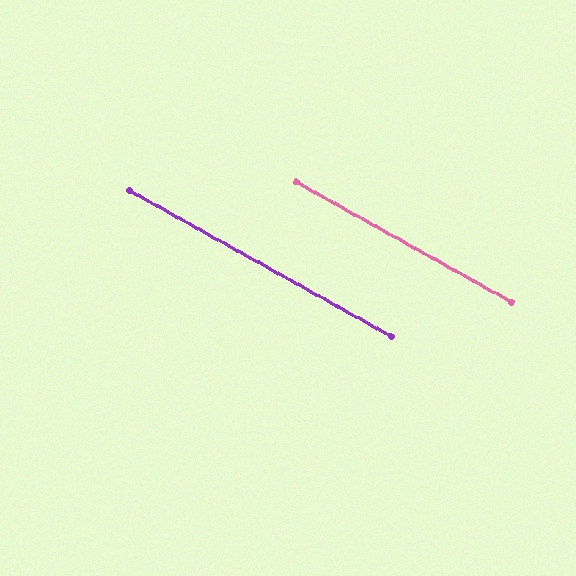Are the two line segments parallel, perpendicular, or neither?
Parallel — their directions differ by only 0.1°.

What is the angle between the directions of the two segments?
Approximately 0 degrees.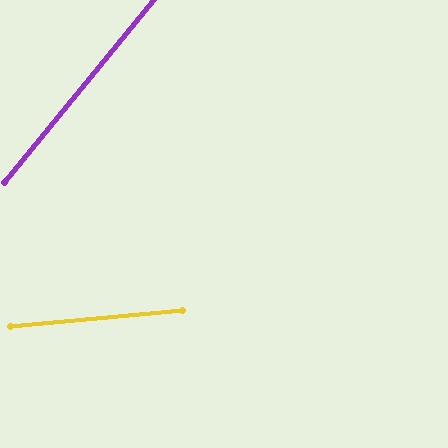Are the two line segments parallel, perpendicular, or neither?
Neither parallel nor perpendicular — they differ by about 46°.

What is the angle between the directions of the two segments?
Approximately 46 degrees.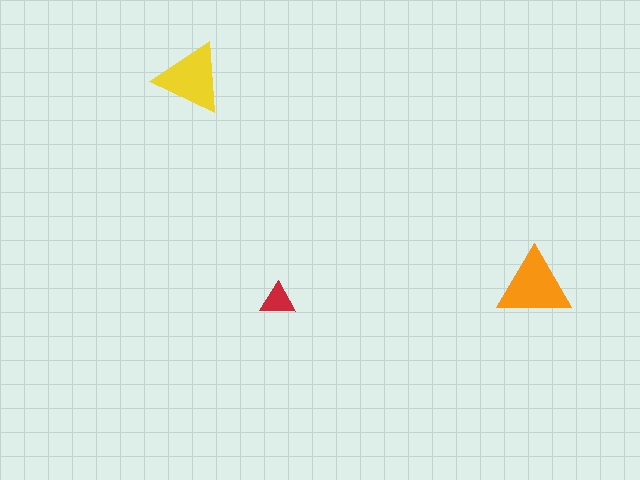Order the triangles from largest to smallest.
the orange one, the yellow one, the red one.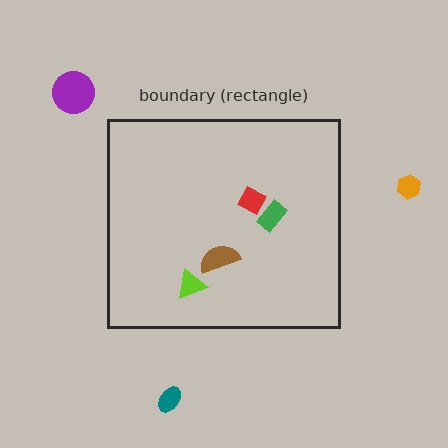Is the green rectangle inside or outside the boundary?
Inside.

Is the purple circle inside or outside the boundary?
Outside.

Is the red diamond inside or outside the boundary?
Inside.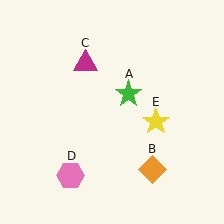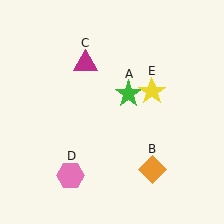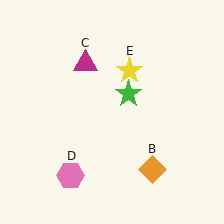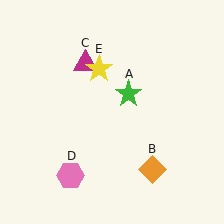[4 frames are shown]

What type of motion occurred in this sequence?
The yellow star (object E) rotated counterclockwise around the center of the scene.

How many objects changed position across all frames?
1 object changed position: yellow star (object E).